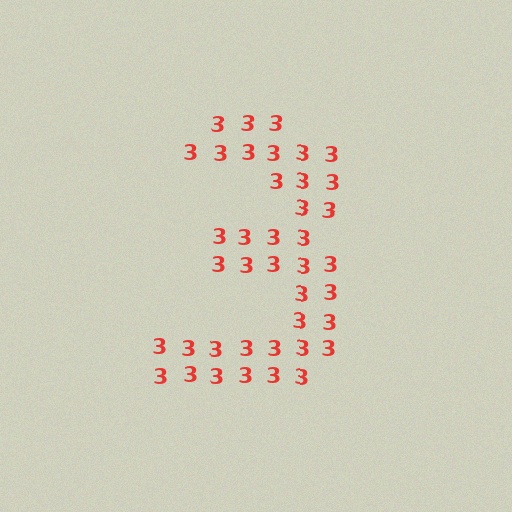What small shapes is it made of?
It is made of small digit 3's.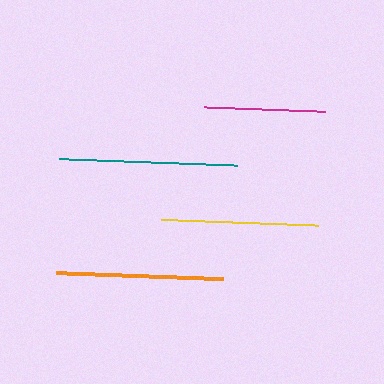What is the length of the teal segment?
The teal segment is approximately 178 pixels long.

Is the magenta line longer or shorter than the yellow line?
The yellow line is longer than the magenta line.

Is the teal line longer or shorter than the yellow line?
The teal line is longer than the yellow line.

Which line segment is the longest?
The teal line is the longest at approximately 178 pixels.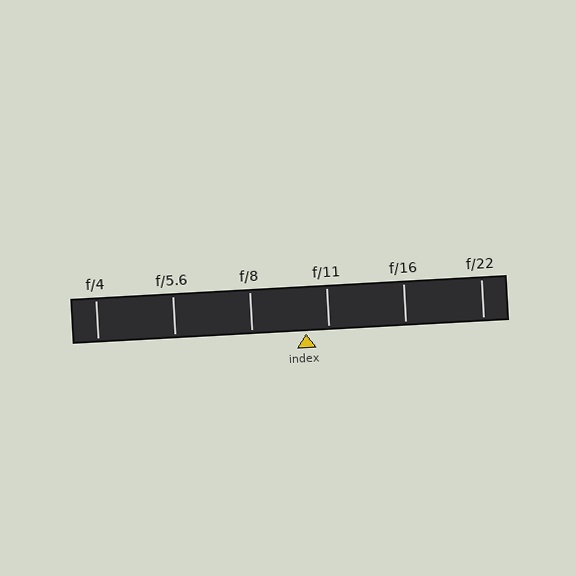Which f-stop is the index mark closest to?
The index mark is closest to f/11.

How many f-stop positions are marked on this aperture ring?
There are 6 f-stop positions marked.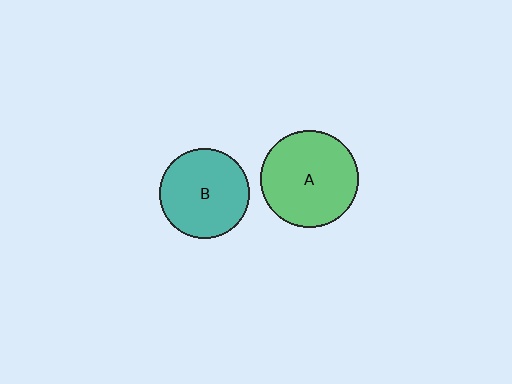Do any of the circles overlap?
No, none of the circles overlap.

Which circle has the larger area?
Circle A (green).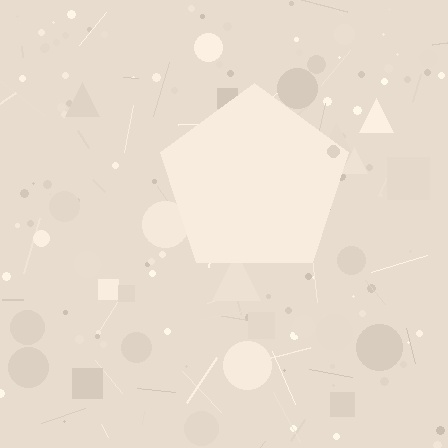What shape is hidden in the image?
A pentagon is hidden in the image.